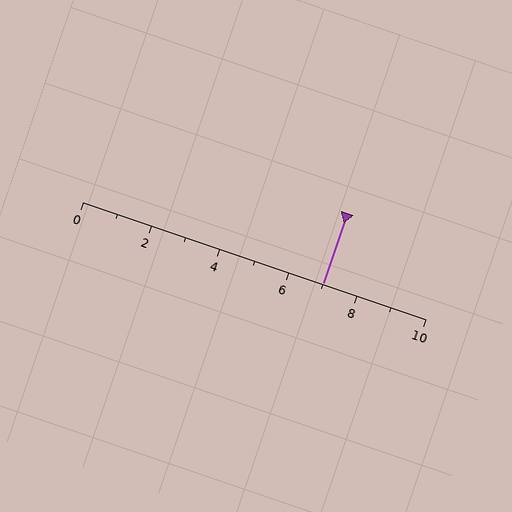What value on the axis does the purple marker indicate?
The marker indicates approximately 7.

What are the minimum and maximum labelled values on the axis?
The axis runs from 0 to 10.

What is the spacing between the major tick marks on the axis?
The major ticks are spaced 2 apart.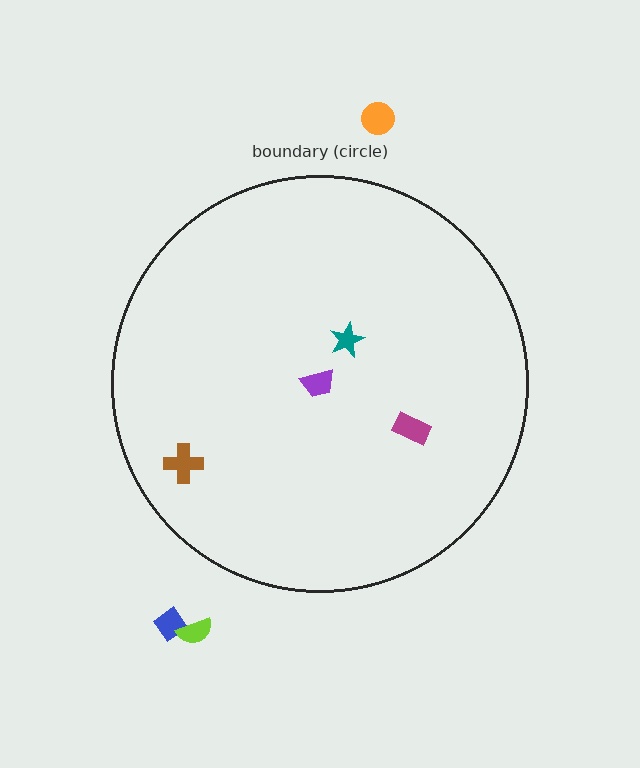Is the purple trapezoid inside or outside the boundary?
Inside.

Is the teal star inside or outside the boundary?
Inside.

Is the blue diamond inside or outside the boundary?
Outside.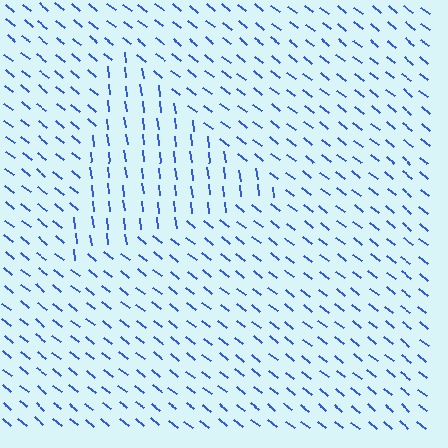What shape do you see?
I see a triangle.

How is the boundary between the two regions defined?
The boundary is defined purely by a change in line orientation (approximately 45 degrees difference). All lines are the same color and thickness.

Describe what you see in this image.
The image is filled with small blue line segments. A triangle region in the image has lines oriented differently from the surrounding lines, creating a visible texture boundary.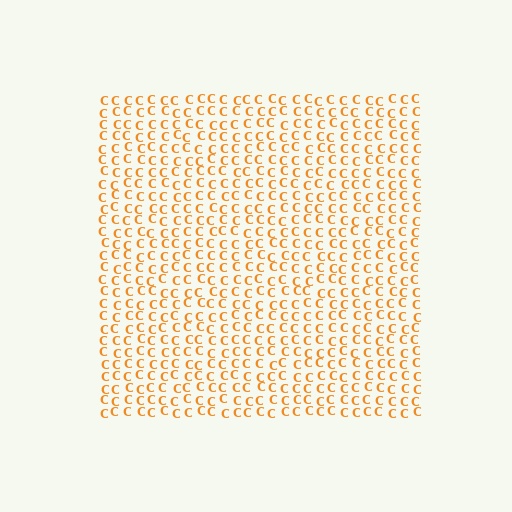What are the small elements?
The small elements are letter C's.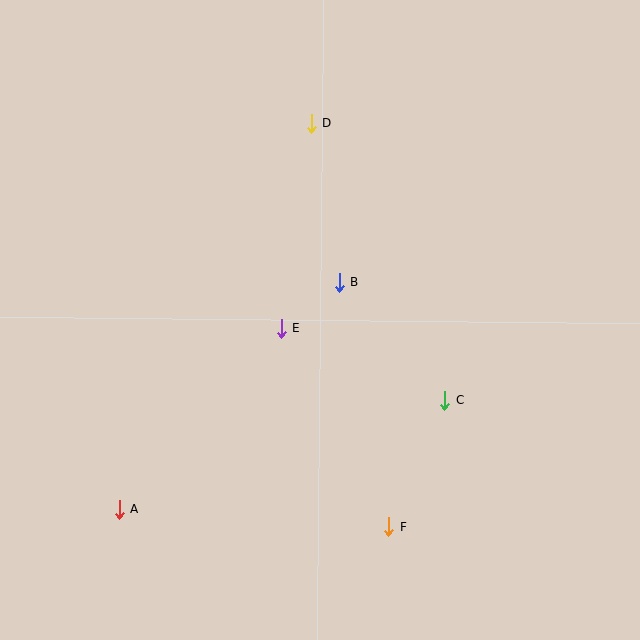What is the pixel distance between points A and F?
The distance between A and F is 270 pixels.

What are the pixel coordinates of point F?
Point F is at (389, 526).